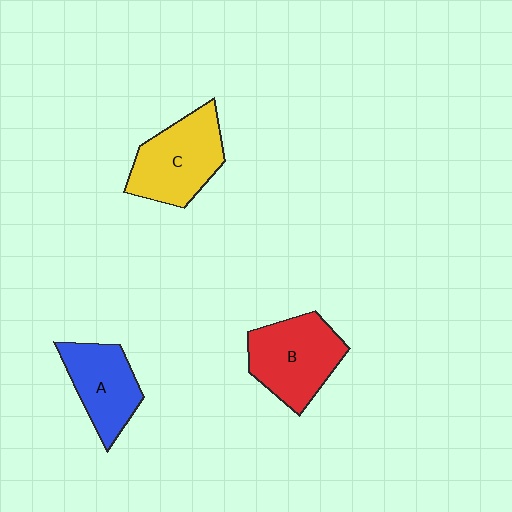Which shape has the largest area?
Shape B (red).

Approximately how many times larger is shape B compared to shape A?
Approximately 1.2 times.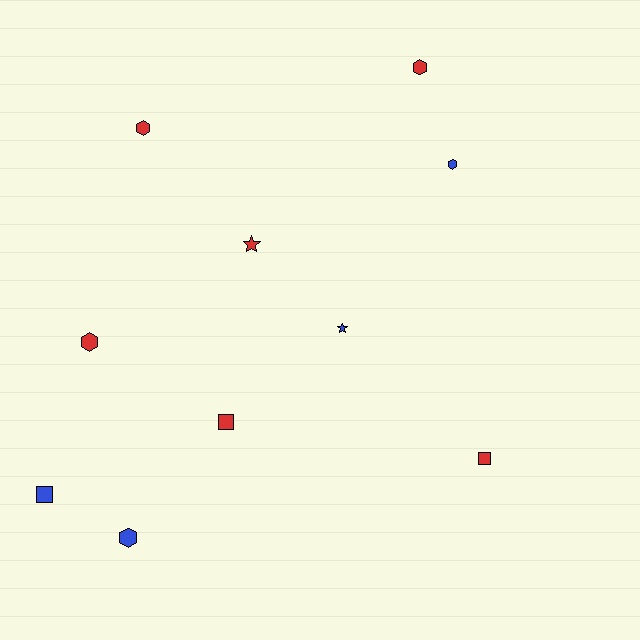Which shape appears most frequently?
Hexagon, with 5 objects.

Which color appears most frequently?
Red, with 6 objects.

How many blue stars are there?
There is 1 blue star.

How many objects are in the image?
There are 10 objects.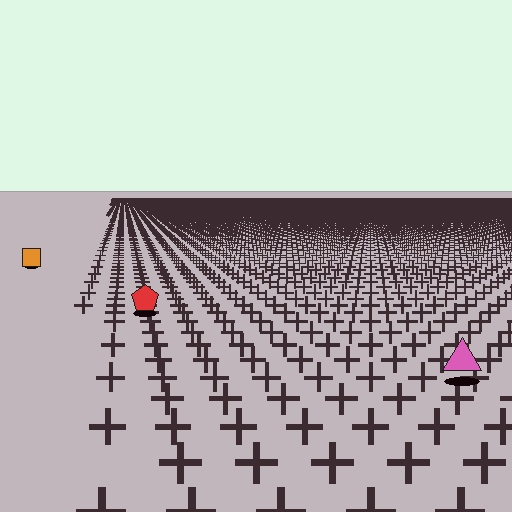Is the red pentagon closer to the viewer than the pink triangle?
No. The pink triangle is closer — you can tell from the texture gradient: the ground texture is coarser near it.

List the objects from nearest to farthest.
From nearest to farthest: the pink triangle, the red pentagon, the orange square.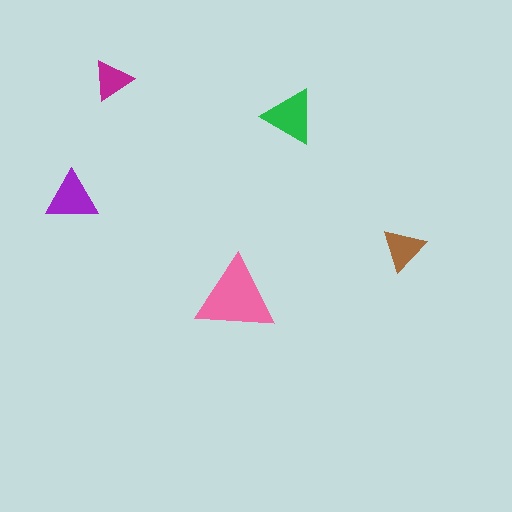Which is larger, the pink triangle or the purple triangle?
The pink one.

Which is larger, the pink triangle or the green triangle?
The pink one.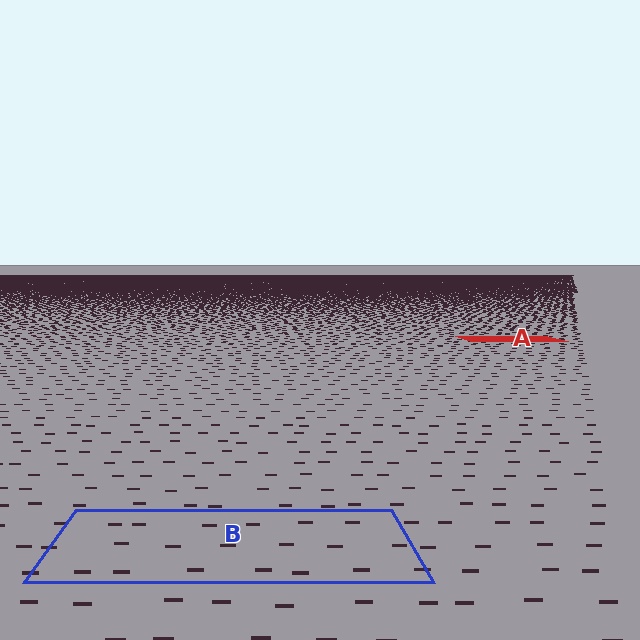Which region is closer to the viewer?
Region B is closer. The texture elements there are larger and more spread out.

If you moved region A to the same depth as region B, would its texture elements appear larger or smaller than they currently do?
They would appear larger. At a closer depth, the same texture elements are projected at a bigger on-screen size.